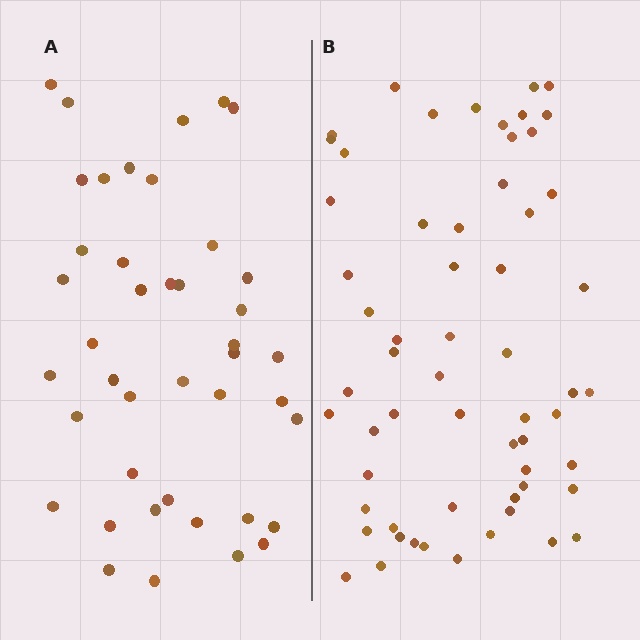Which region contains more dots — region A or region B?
Region B (the right region) has more dots.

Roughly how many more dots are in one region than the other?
Region B has approximately 20 more dots than region A.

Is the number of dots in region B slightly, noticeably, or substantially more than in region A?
Region B has noticeably more, but not dramatically so. The ratio is roughly 1.4 to 1.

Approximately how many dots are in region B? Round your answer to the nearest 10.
About 60 dots.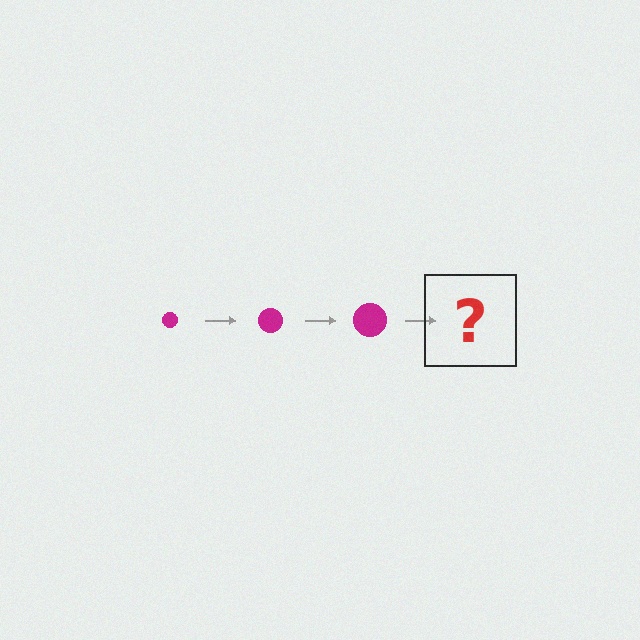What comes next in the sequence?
The next element should be a magenta circle, larger than the previous one.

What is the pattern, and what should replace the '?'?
The pattern is that the circle gets progressively larger each step. The '?' should be a magenta circle, larger than the previous one.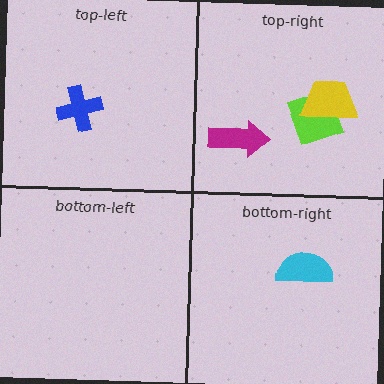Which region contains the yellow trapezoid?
The top-right region.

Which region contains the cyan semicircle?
The bottom-right region.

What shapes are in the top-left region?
The blue cross.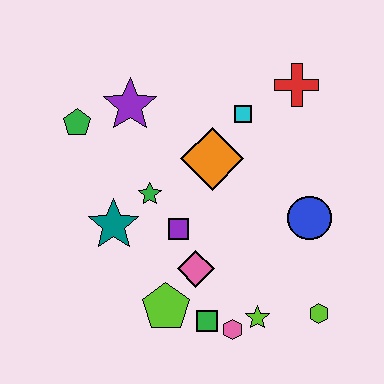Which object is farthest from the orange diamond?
The lime hexagon is farthest from the orange diamond.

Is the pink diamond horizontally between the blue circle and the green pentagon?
Yes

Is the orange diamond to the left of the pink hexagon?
Yes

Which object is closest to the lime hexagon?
The lime star is closest to the lime hexagon.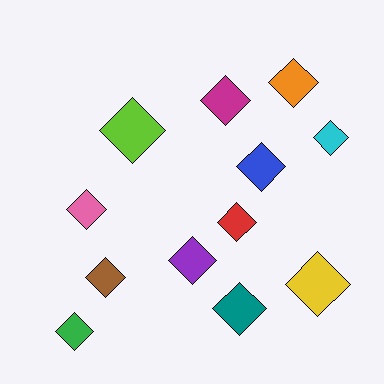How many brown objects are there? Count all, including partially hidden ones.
There is 1 brown object.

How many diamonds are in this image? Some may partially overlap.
There are 12 diamonds.